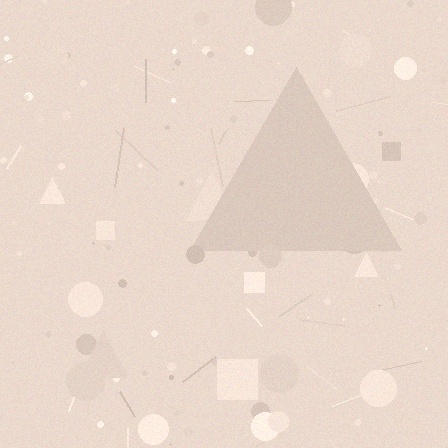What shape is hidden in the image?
A triangle is hidden in the image.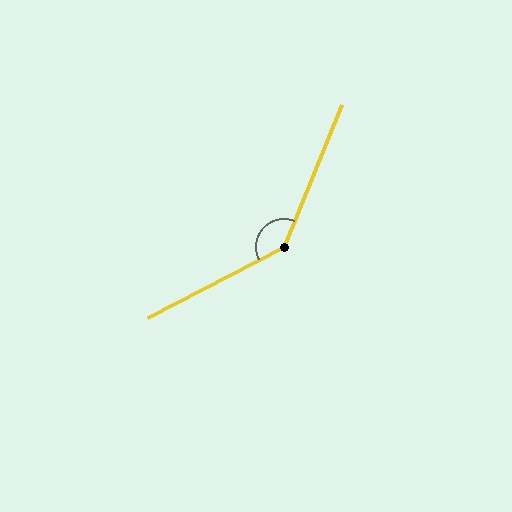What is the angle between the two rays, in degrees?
Approximately 140 degrees.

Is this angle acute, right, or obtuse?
It is obtuse.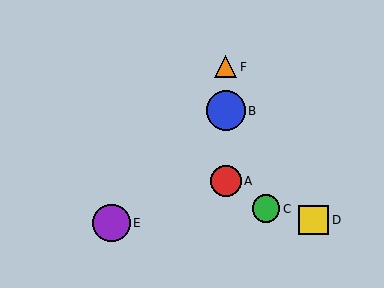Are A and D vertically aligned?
No, A is at x≈226 and D is at x≈314.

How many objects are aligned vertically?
3 objects (A, B, F) are aligned vertically.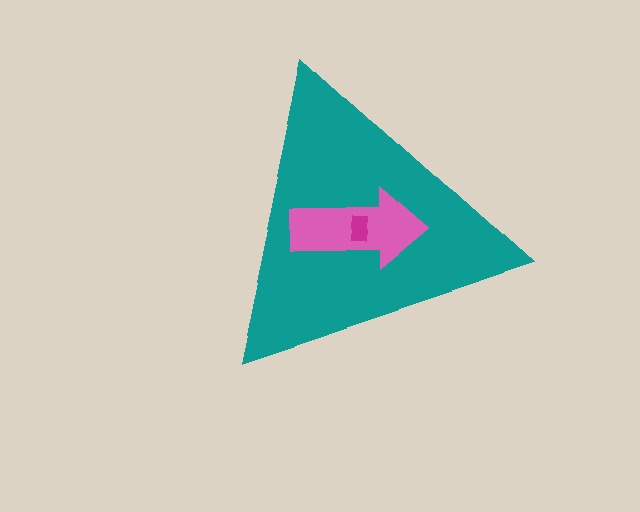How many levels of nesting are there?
3.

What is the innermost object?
The magenta rectangle.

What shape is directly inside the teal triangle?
The pink arrow.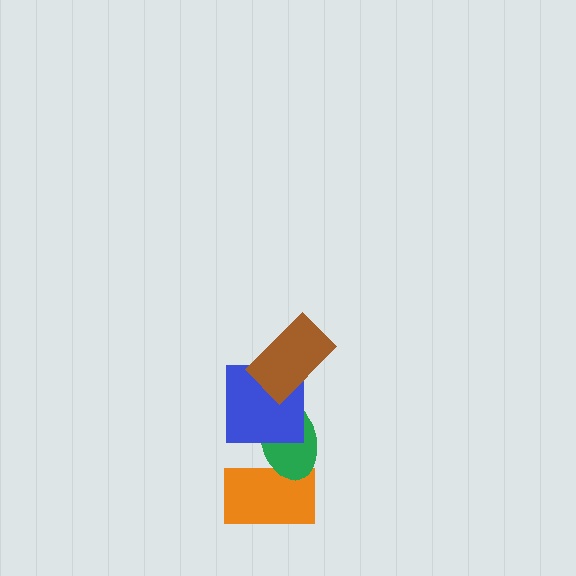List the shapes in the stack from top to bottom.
From top to bottom: the brown rectangle, the blue square, the green ellipse, the orange rectangle.